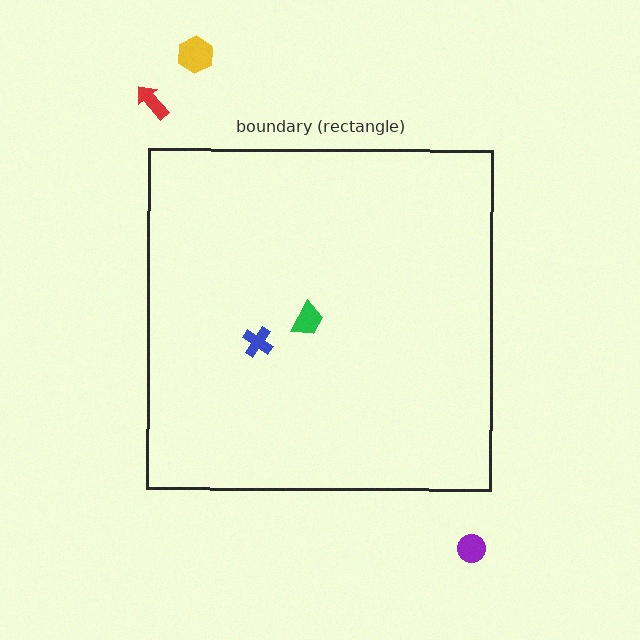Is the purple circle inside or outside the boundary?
Outside.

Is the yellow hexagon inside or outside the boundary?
Outside.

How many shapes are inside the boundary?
2 inside, 3 outside.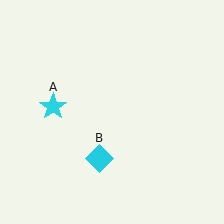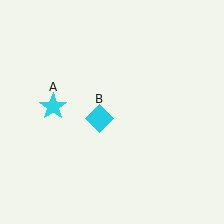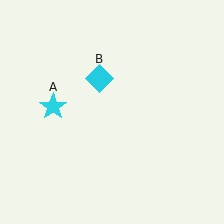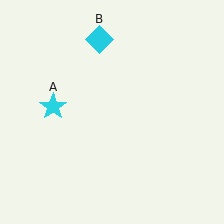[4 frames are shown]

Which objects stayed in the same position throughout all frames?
Cyan star (object A) remained stationary.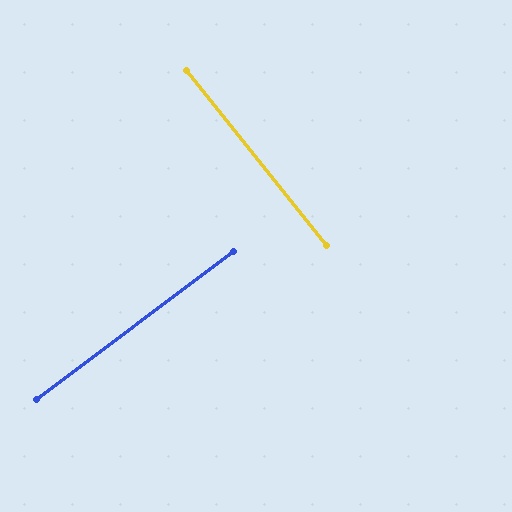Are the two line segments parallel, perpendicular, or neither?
Perpendicular — they meet at approximately 88°.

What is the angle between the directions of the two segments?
Approximately 88 degrees.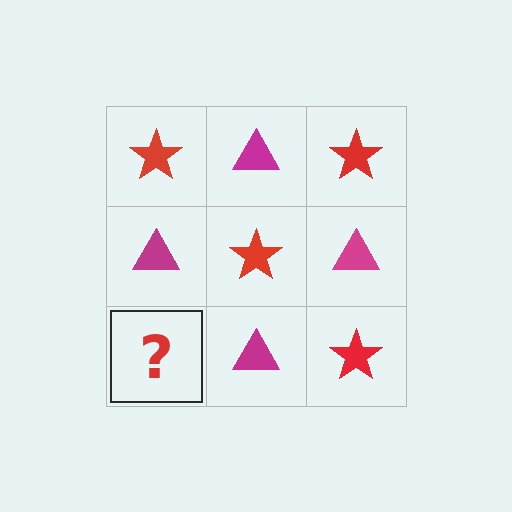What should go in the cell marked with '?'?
The missing cell should contain a red star.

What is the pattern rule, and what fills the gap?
The rule is that it alternates red star and magenta triangle in a checkerboard pattern. The gap should be filled with a red star.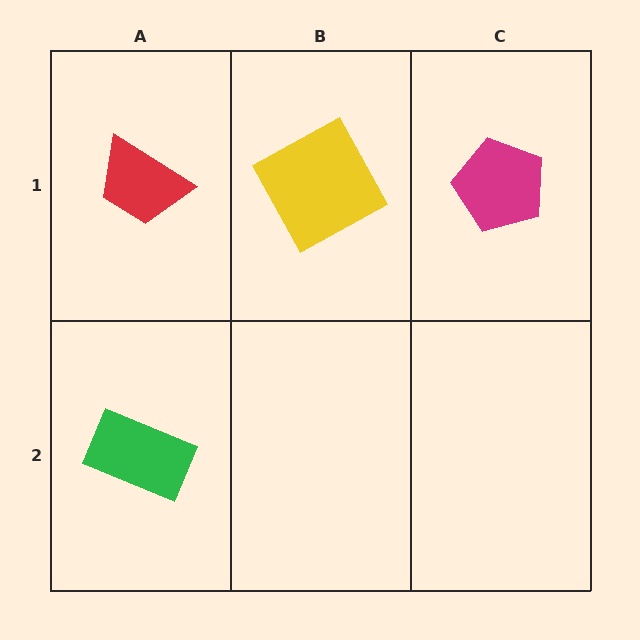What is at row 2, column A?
A green rectangle.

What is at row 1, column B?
A yellow square.